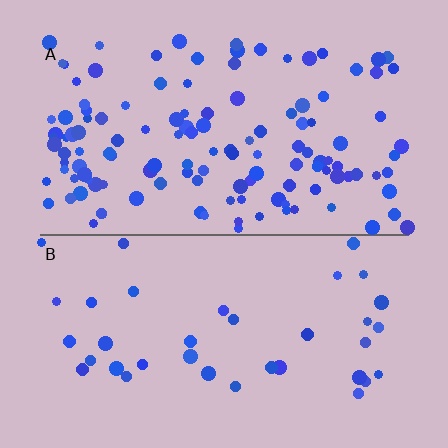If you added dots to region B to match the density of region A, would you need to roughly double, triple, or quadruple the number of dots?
Approximately triple.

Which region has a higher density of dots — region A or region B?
A (the top).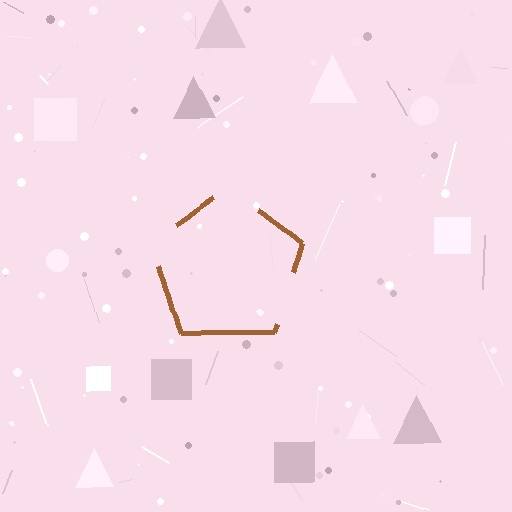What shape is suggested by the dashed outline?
The dashed outline suggests a pentagon.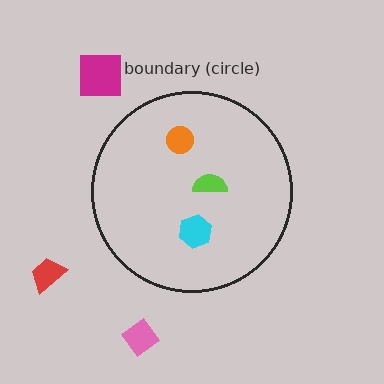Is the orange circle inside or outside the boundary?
Inside.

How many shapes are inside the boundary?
3 inside, 3 outside.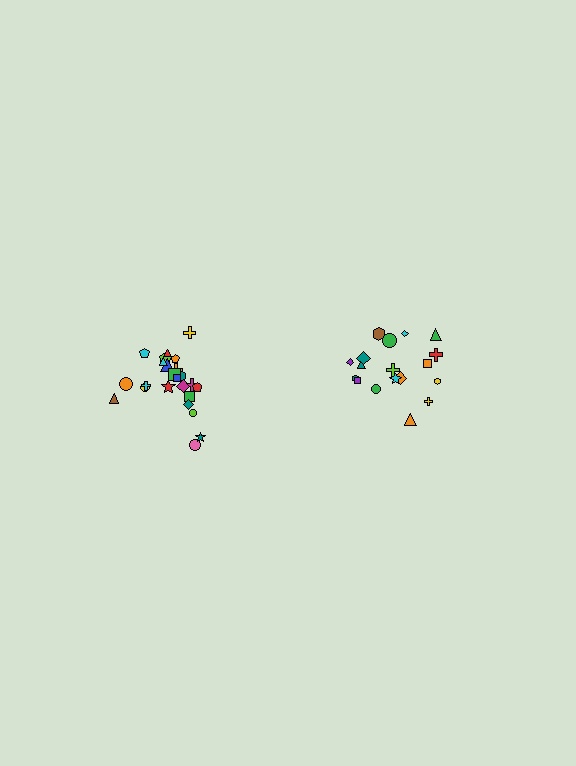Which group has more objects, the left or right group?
The left group.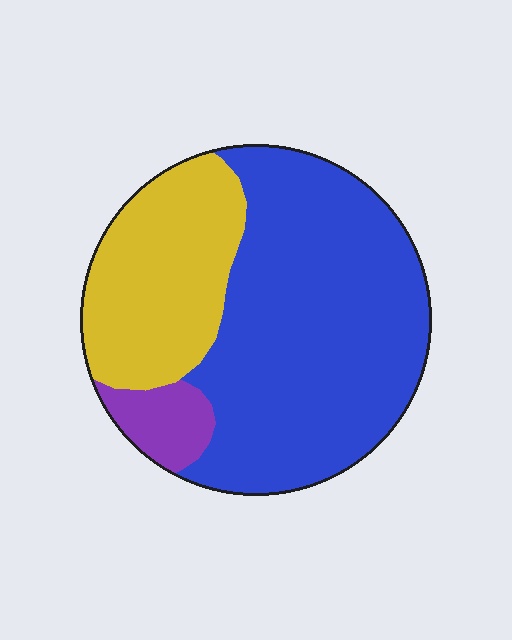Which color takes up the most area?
Blue, at roughly 65%.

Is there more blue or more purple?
Blue.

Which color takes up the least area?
Purple, at roughly 5%.